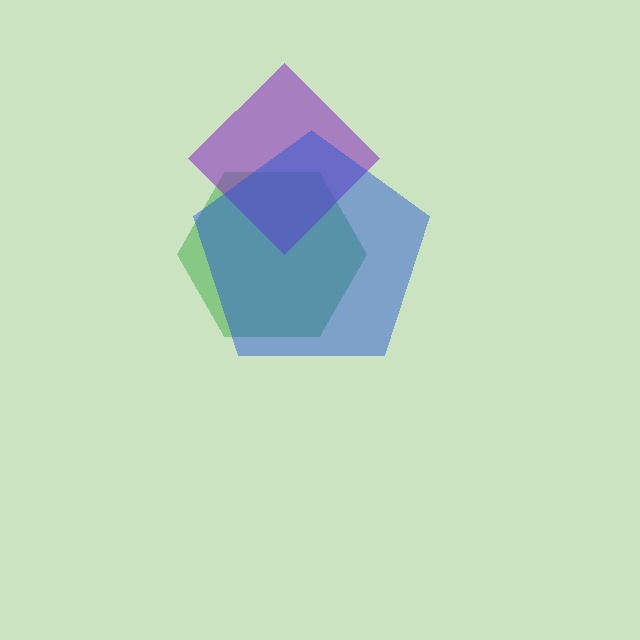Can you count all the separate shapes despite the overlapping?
Yes, there are 3 separate shapes.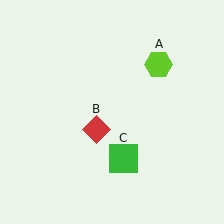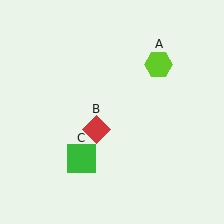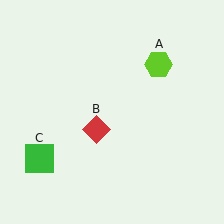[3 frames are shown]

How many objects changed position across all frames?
1 object changed position: green square (object C).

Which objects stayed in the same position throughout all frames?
Lime hexagon (object A) and red diamond (object B) remained stationary.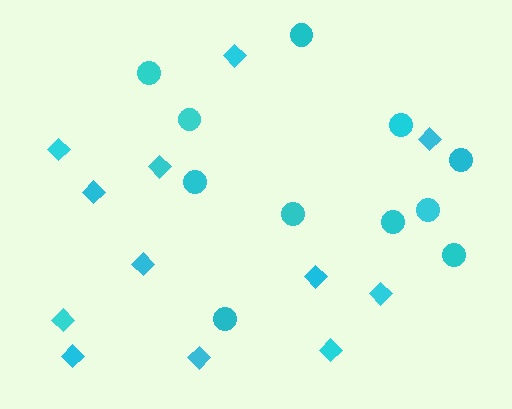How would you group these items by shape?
There are 2 groups: one group of diamonds (12) and one group of circles (11).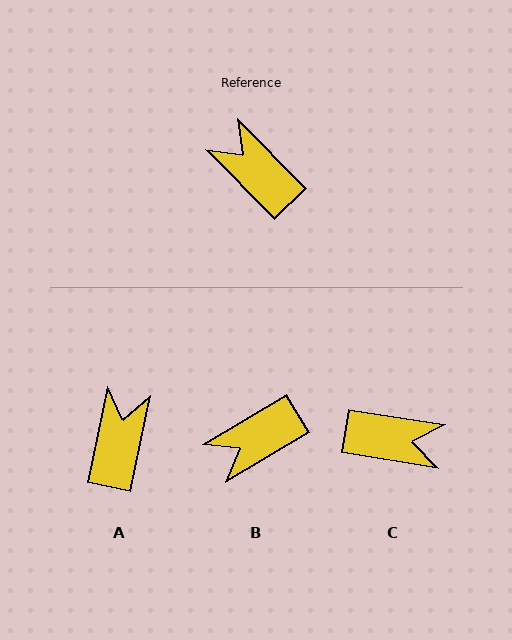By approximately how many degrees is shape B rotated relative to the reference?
Approximately 76 degrees counter-clockwise.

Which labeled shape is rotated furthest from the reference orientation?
C, about 144 degrees away.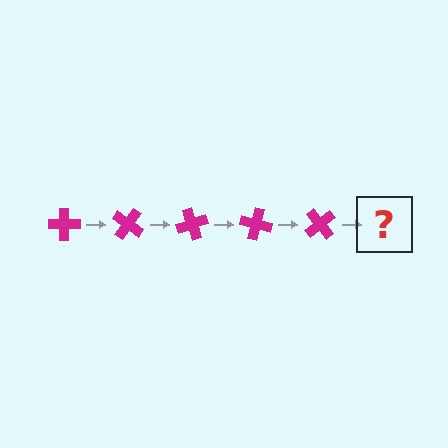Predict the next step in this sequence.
The next step is a magenta cross rotated 175 degrees.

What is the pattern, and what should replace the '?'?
The pattern is that the cross rotates 35 degrees each step. The '?' should be a magenta cross rotated 175 degrees.